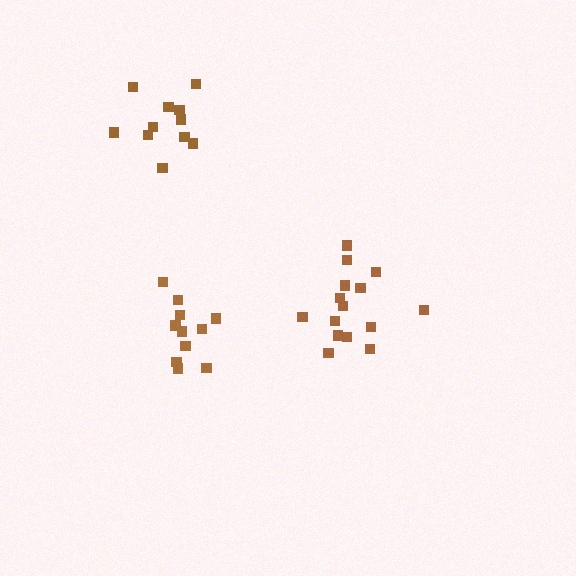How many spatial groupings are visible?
There are 3 spatial groupings.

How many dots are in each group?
Group 1: 15 dots, Group 2: 11 dots, Group 3: 11 dots (37 total).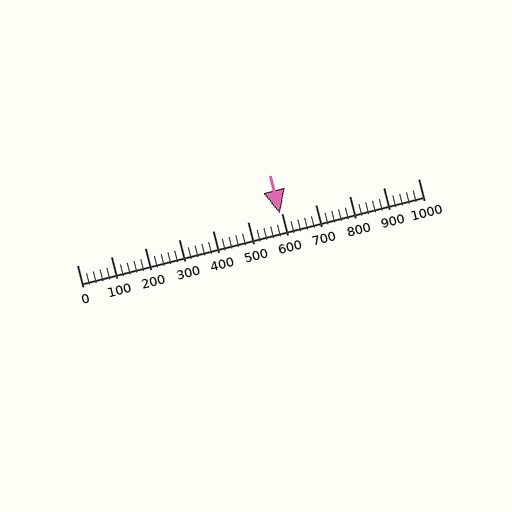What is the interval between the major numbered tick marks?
The major tick marks are spaced 100 units apart.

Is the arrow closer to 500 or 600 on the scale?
The arrow is closer to 600.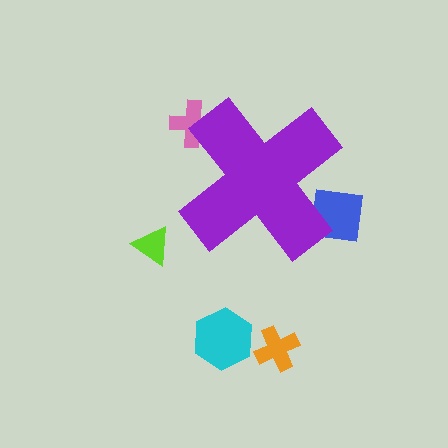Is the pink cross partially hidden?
Yes, the pink cross is partially hidden behind the purple cross.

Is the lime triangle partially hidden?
No, the lime triangle is fully visible.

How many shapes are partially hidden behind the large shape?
2 shapes are partially hidden.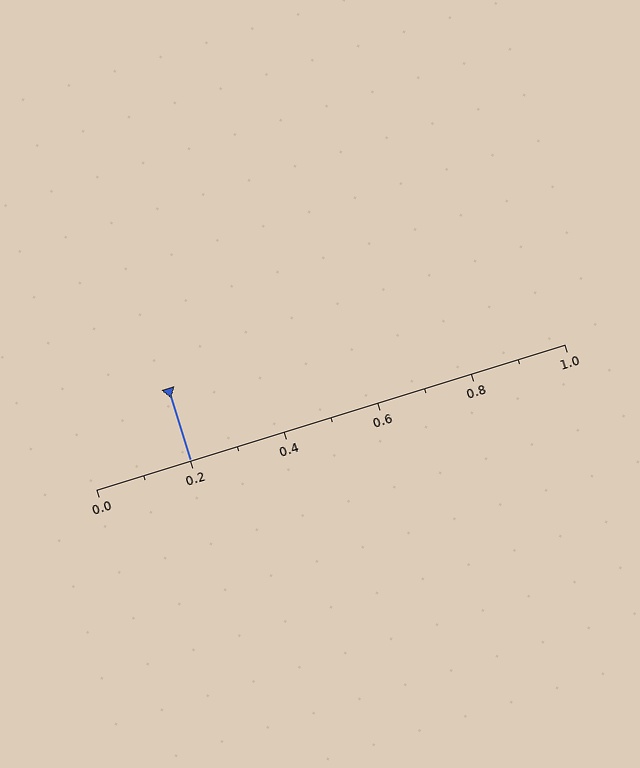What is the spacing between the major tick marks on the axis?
The major ticks are spaced 0.2 apart.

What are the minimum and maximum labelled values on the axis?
The axis runs from 0.0 to 1.0.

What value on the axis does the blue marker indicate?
The marker indicates approximately 0.2.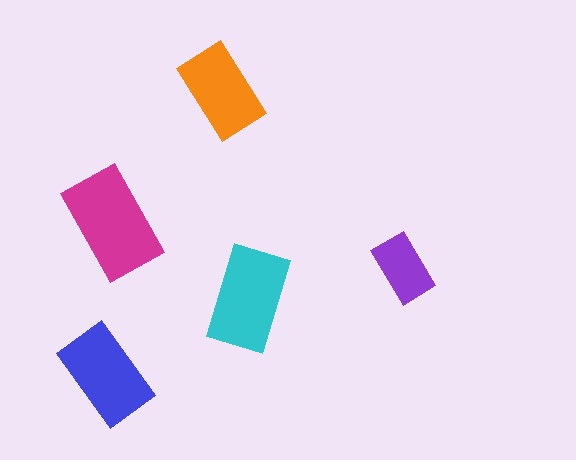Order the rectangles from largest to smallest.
the magenta one, the cyan one, the blue one, the orange one, the purple one.